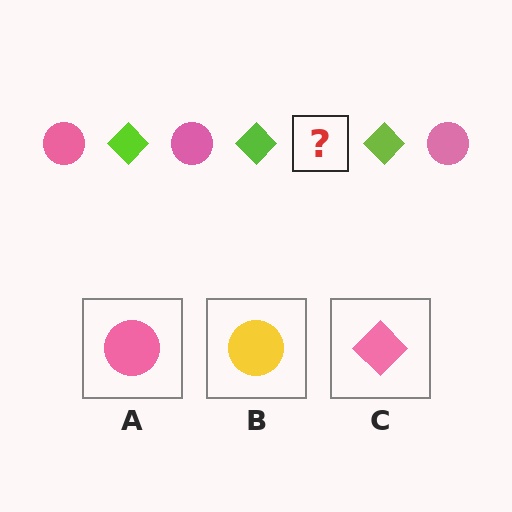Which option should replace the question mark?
Option A.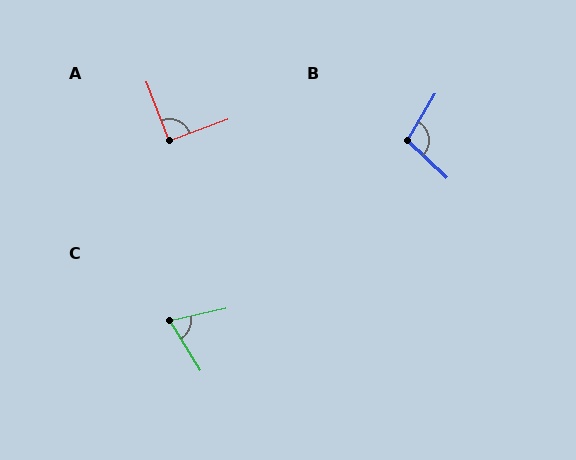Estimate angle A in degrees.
Approximately 91 degrees.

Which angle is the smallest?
C, at approximately 71 degrees.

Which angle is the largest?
B, at approximately 103 degrees.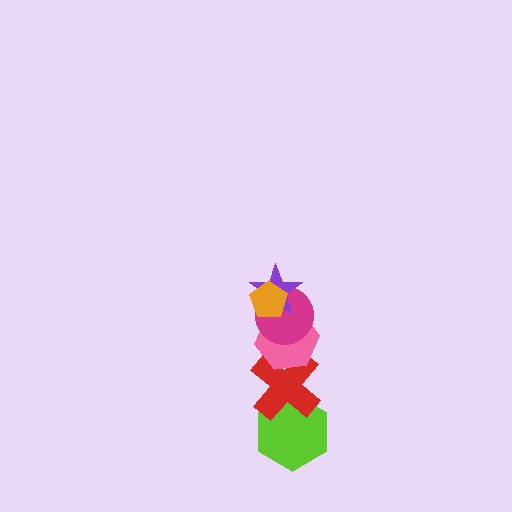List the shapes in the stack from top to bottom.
From top to bottom: the orange pentagon, the purple star, the magenta circle, the pink hexagon, the red cross, the lime hexagon.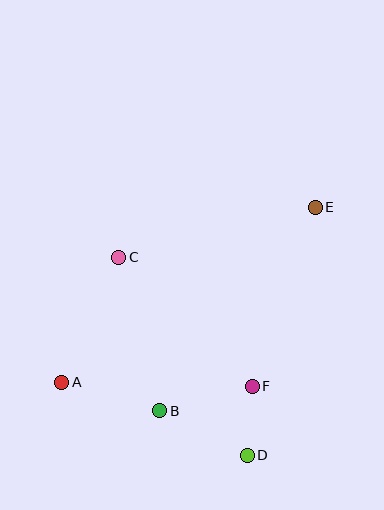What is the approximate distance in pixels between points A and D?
The distance between A and D is approximately 200 pixels.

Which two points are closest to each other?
Points D and F are closest to each other.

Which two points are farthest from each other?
Points A and E are farthest from each other.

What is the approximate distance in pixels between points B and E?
The distance between B and E is approximately 257 pixels.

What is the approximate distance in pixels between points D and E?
The distance between D and E is approximately 257 pixels.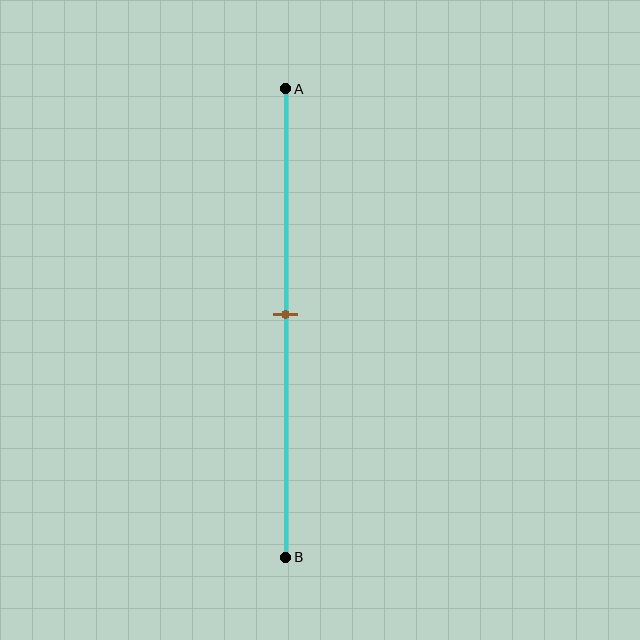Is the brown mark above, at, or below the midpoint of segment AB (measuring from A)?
The brown mark is approximately at the midpoint of segment AB.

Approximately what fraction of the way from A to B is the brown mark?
The brown mark is approximately 50% of the way from A to B.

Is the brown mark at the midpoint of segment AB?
Yes, the mark is approximately at the midpoint.